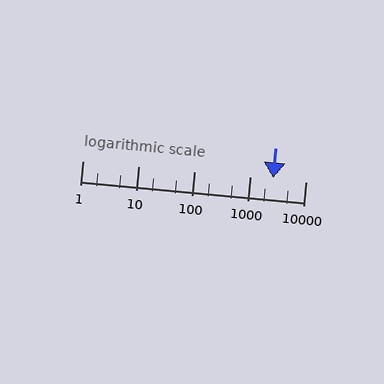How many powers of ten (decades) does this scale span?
The scale spans 4 decades, from 1 to 10000.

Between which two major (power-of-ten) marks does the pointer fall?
The pointer is between 1000 and 10000.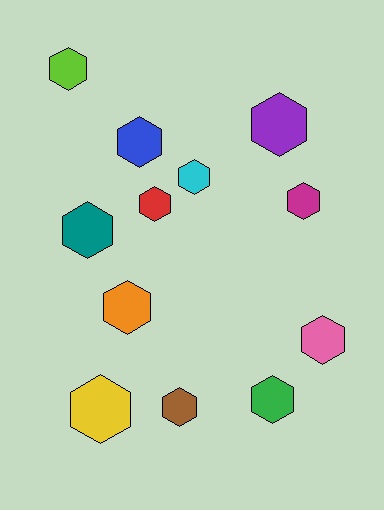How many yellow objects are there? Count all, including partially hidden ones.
There is 1 yellow object.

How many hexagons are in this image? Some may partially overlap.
There are 12 hexagons.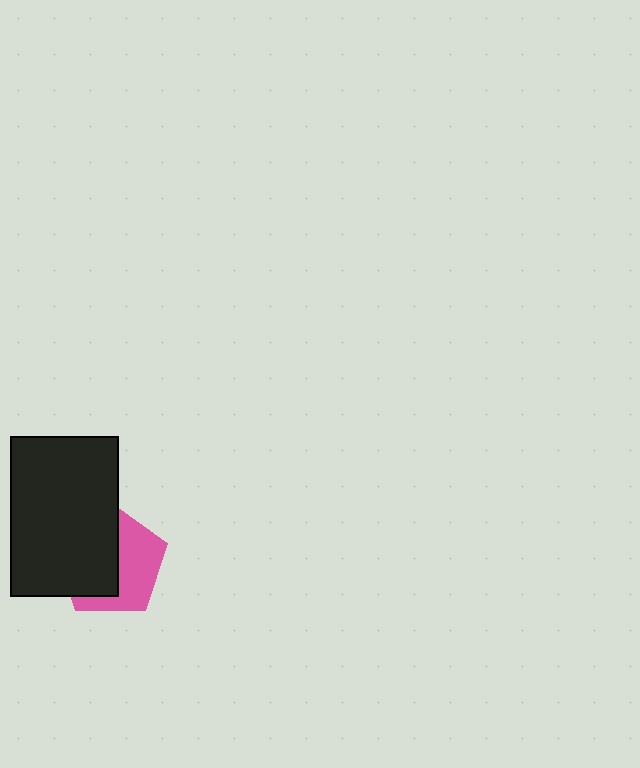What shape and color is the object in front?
The object in front is a black rectangle.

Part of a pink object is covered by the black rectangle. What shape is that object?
It is a pentagon.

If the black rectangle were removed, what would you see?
You would see the complete pink pentagon.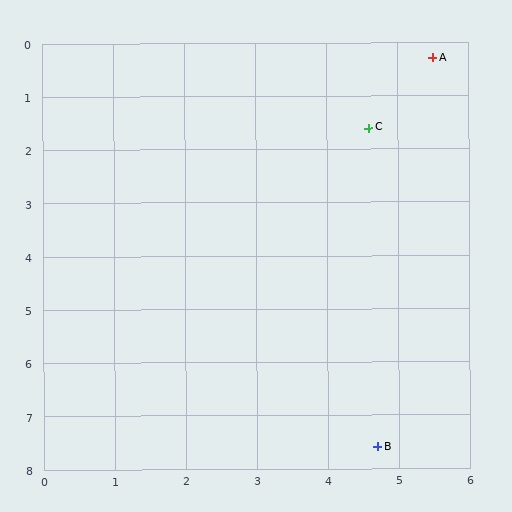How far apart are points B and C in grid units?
Points B and C are about 6.0 grid units apart.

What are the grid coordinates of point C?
Point C is at approximately (4.6, 1.6).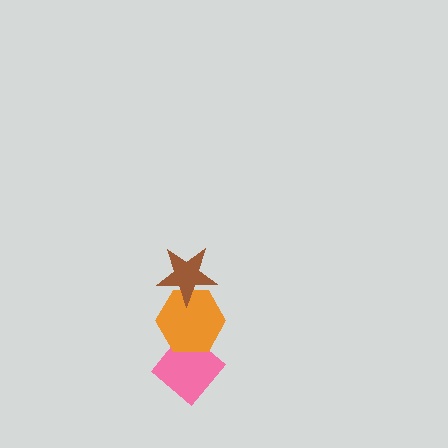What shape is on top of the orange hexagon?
The brown star is on top of the orange hexagon.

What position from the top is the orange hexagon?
The orange hexagon is 2nd from the top.